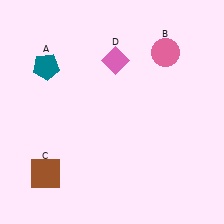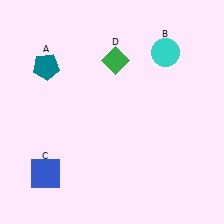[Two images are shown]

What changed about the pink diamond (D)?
In Image 1, D is pink. In Image 2, it changed to green.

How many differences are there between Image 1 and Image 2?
There are 3 differences between the two images.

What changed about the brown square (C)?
In Image 1, C is brown. In Image 2, it changed to blue.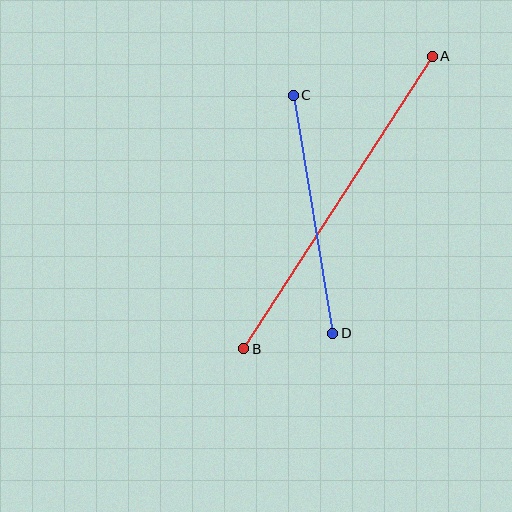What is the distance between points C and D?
The distance is approximately 241 pixels.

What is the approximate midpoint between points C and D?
The midpoint is at approximately (313, 214) pixels.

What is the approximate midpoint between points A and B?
The midpoint is at approximately (338, 202) pixels.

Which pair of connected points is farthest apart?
Points A and B are farthest apart.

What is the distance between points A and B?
The distance is approximately 348 pixels.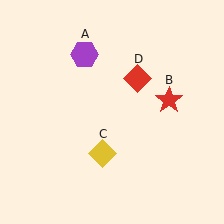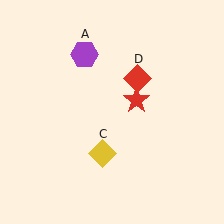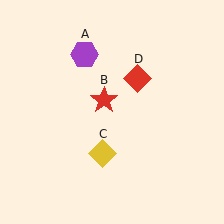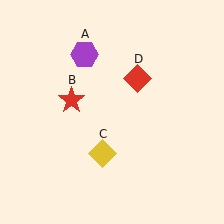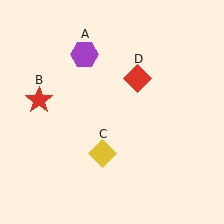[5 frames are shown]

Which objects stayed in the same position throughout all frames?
Purple hexagon (object A) and yellow diamond (object C) and red diamond (object D) remained stationary.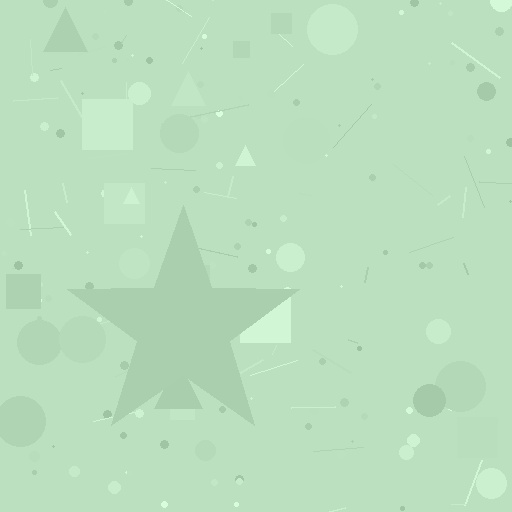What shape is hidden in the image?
A star is hidden in the image.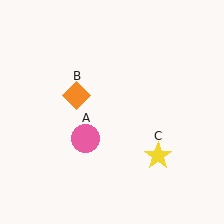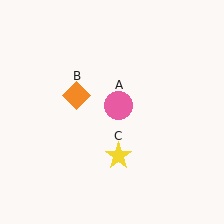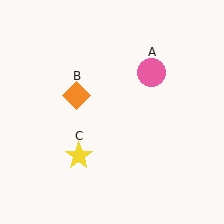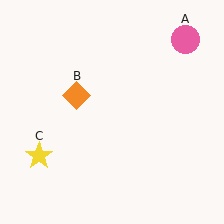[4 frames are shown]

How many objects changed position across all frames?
2 objects changed position: pink circle (object A), yellow star (object C).